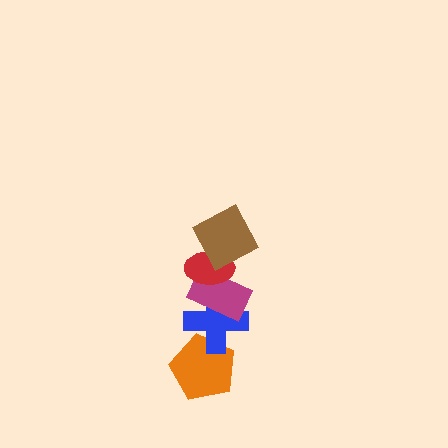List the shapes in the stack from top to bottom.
From top to bottom: the brown square, the red ellipse, the magenta rectangle, the blue cross, the orange pentagon.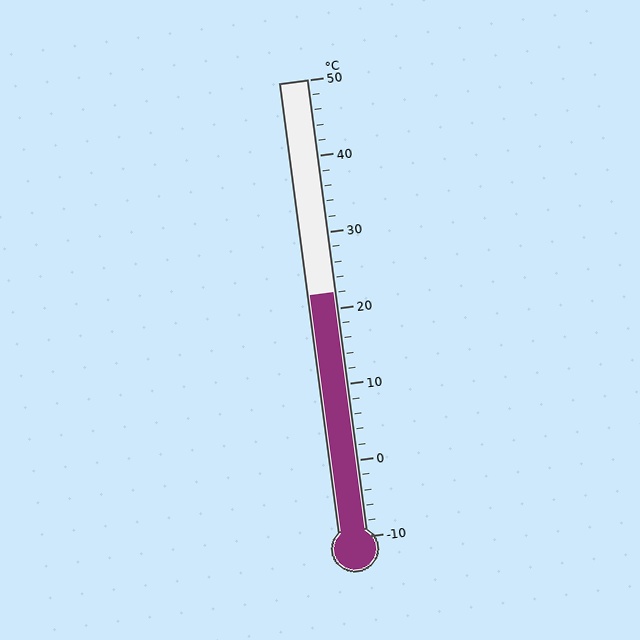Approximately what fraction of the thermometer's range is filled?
The thermometer is filled to approximately 55% of its range.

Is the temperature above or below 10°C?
The temperature is above 10°C.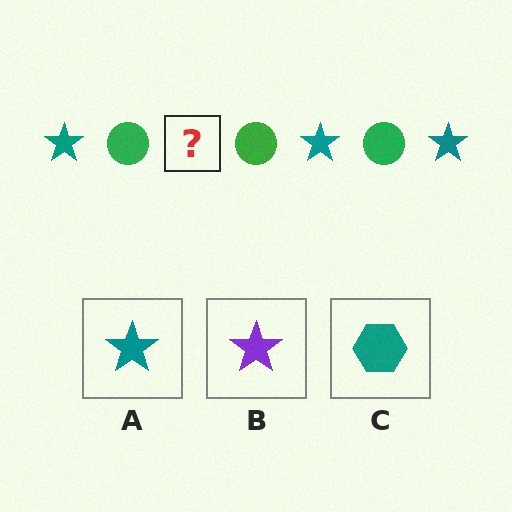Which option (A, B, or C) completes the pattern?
A.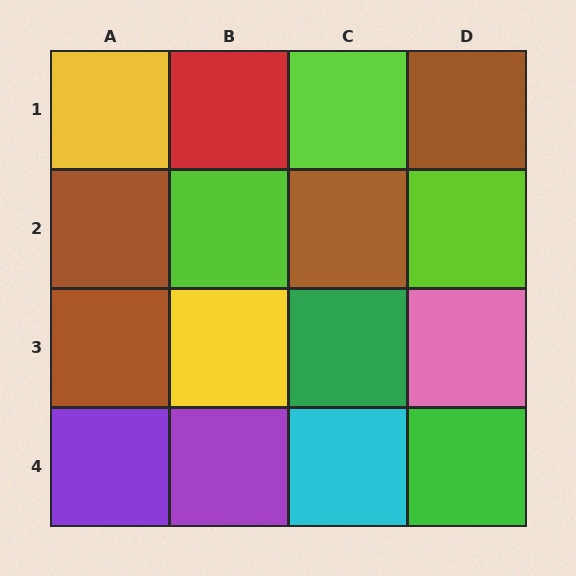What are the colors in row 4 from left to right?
Purple, purple, cyan, green.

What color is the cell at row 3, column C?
Green.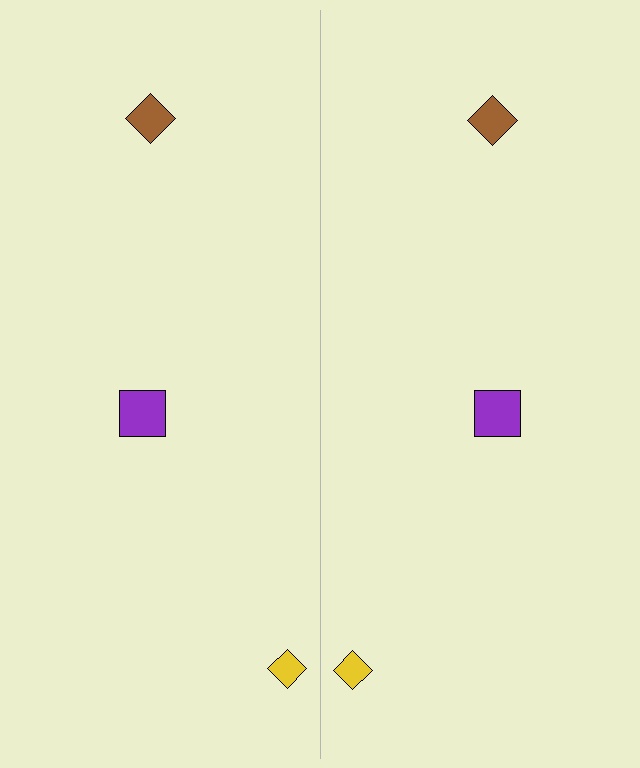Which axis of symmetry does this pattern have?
The pattern has a vertical axis of symmetry running through the center of the image.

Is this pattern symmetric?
Yes, this pattern has bilateral (reflection) symmetry.